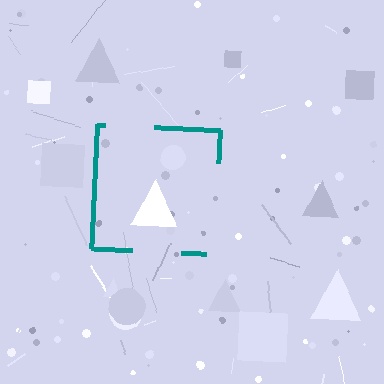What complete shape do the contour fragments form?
The contour fragments form a square.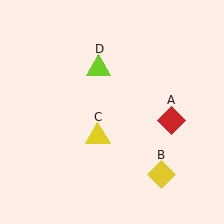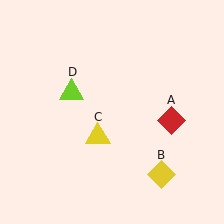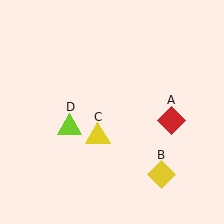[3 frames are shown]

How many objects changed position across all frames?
1 object changed position: lime triangle (object D).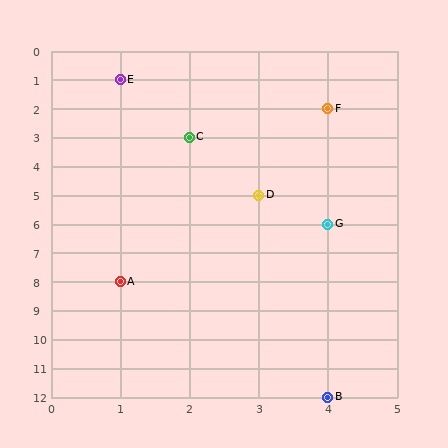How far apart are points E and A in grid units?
Points E and A are 7 rows apart.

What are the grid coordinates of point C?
Point C is at grid coordinates (2, 3).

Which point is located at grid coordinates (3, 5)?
Point D is at (3, 5).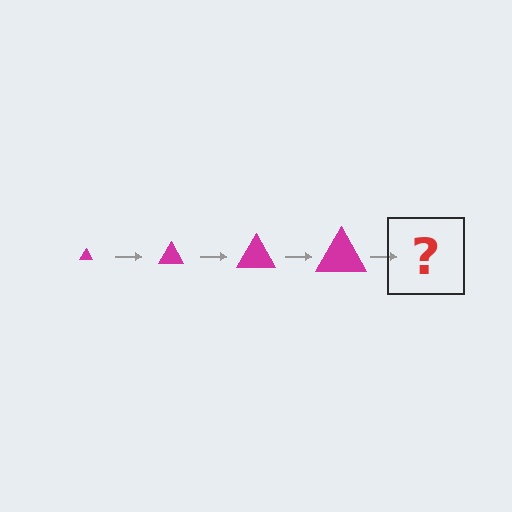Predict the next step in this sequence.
The next step is a magenta triangle, larger than the previous one.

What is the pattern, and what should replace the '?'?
The pattern is that the triangle gets progressively larger each step. The '?' should be a magenta triangle, larger than the previous one.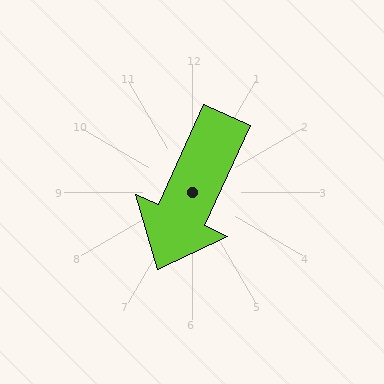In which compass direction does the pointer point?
Southwest.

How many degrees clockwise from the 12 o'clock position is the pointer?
Approximately 204 degrees.